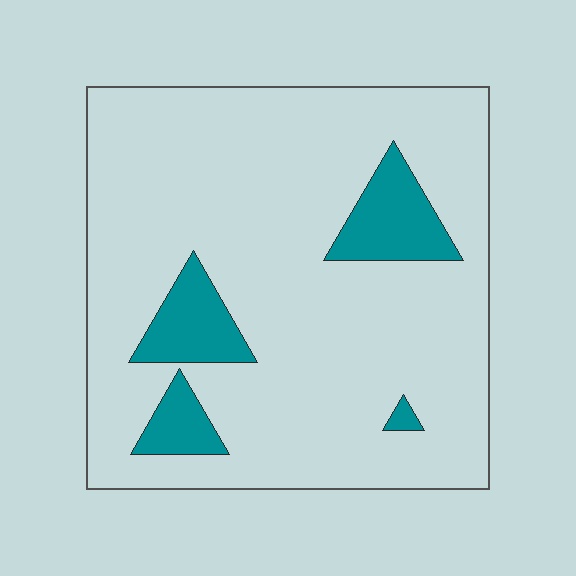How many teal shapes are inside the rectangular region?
4.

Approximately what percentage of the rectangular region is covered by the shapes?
Approximately 15%.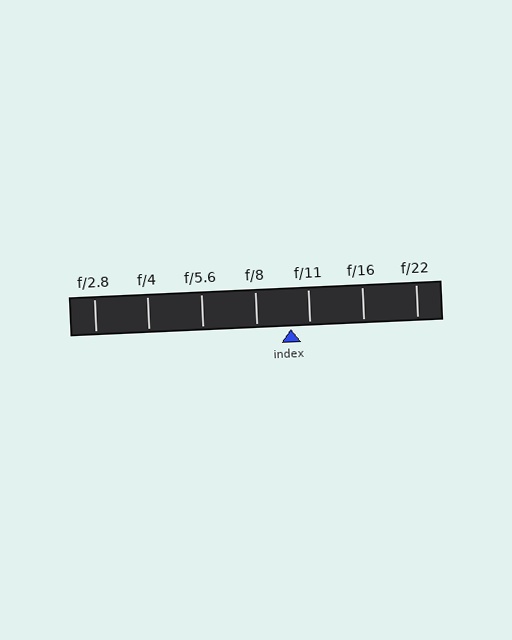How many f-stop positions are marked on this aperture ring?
There are 7 f-stop positions marked.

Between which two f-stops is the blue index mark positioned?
The index mark is between f/8 and f/11.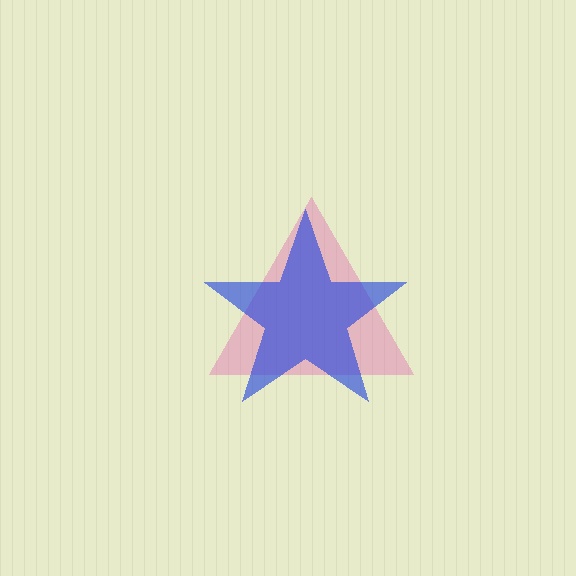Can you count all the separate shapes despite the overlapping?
Yes, there are 2 separate shapes.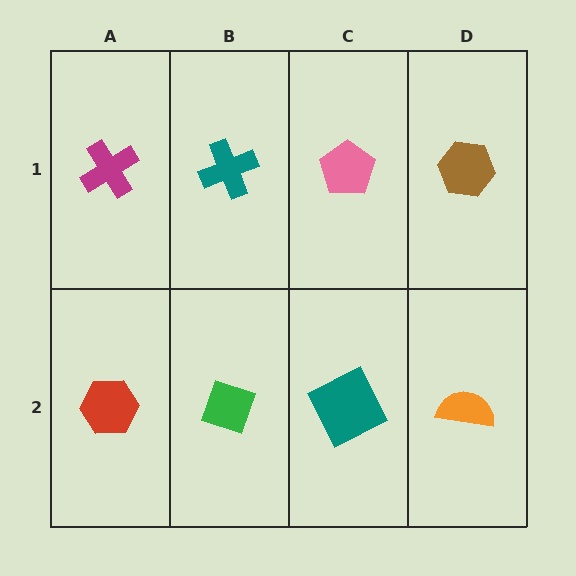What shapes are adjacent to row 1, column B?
A green diamond (row 2, column B), a magenta cross (row 1, column A), a pink pentagon (row 1, column C).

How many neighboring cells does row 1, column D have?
2.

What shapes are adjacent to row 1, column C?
A teal square (row 2, column C), a teal cross (row 1, column B), a brown hexagon (row 1, column D).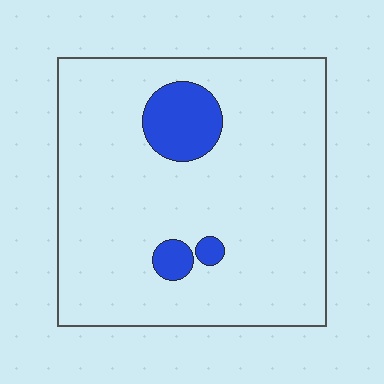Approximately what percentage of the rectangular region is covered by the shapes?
Approximately 10%.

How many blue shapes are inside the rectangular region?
3.